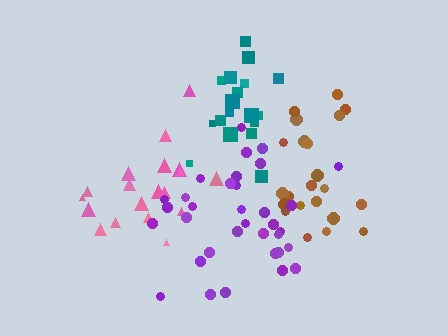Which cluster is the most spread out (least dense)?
Pink.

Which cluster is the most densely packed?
Teal.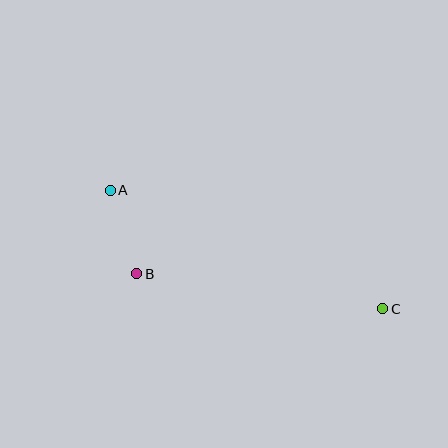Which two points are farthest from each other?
Points A and C are farthest from each other.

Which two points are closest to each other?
Points A and B are closest to each other.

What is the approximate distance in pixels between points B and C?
The distance between B and C is approximately 249 pixels.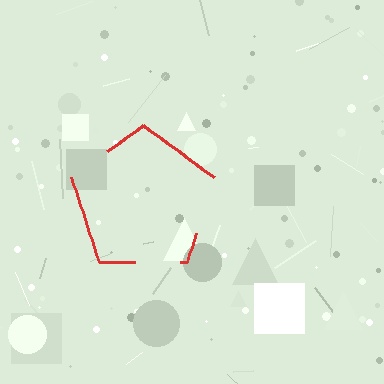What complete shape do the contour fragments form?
The contour fragments form a pentagon.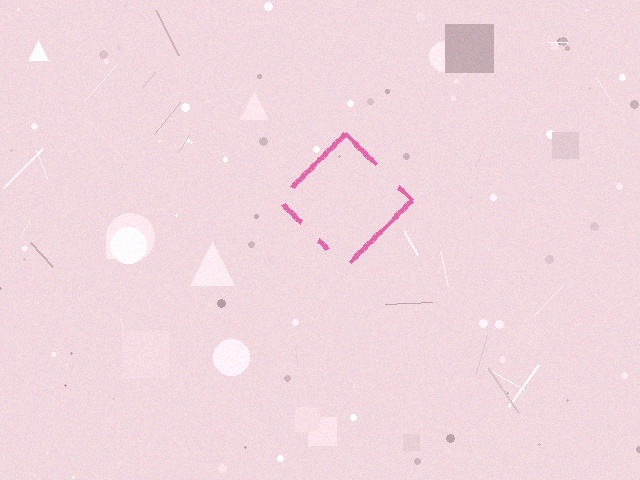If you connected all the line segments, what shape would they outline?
They would outline a diamond.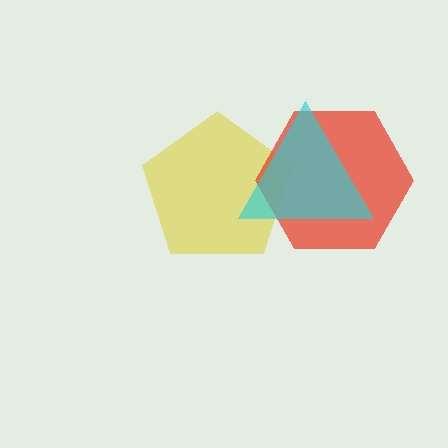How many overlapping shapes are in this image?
There are 3 overlapping shapes in the image.